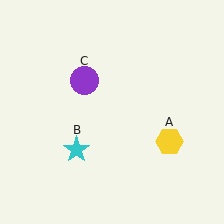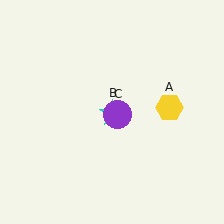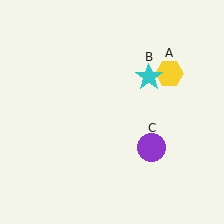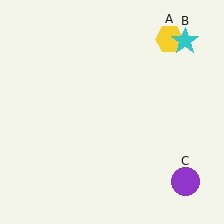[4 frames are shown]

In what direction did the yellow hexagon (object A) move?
The yellow hexagon (object A) moved up.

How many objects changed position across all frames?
3 objects changed position: yellow hexagon (object A), cyan star (object B), purple circle (object C).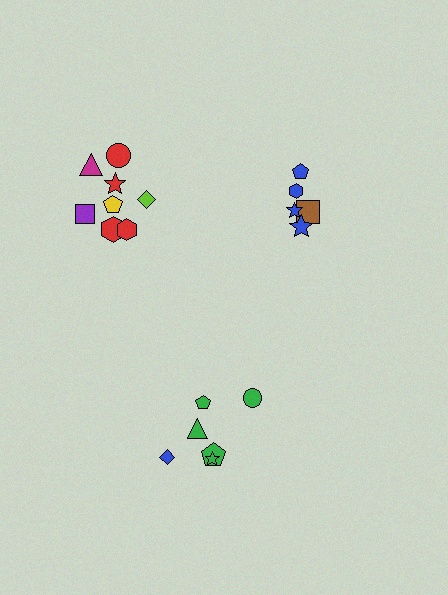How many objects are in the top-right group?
There are 5 objects.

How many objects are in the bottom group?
There are 6 objects.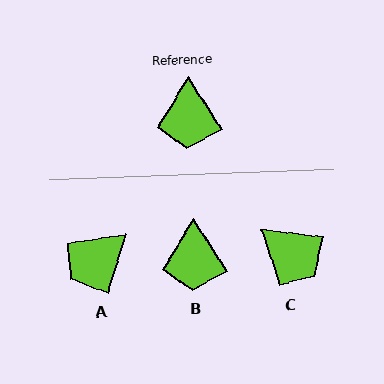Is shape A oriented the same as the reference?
No, it is off by about 50 degrees.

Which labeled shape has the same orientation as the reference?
B.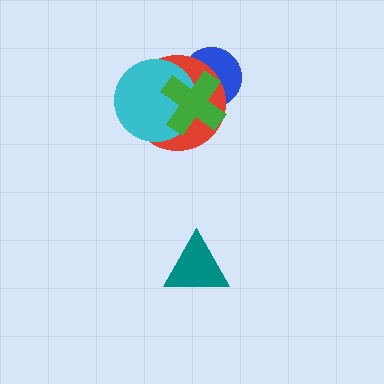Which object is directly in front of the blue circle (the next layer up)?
The red circle is directly in front of the blue circle.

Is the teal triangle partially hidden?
No, no other shape covers it.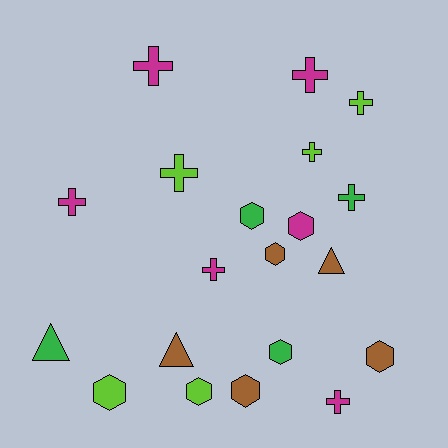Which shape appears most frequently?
Cross, with 9 objects.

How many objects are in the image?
There are 20 objects.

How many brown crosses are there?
There are no brown crosses.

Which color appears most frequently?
Magenta, with 6 objects.